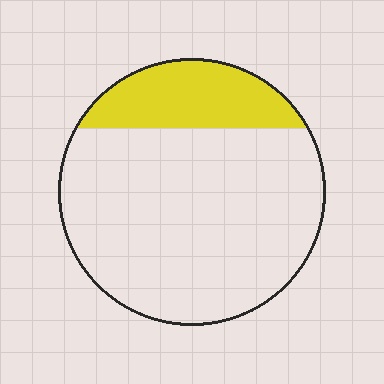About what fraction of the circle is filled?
About one fifth (1/5).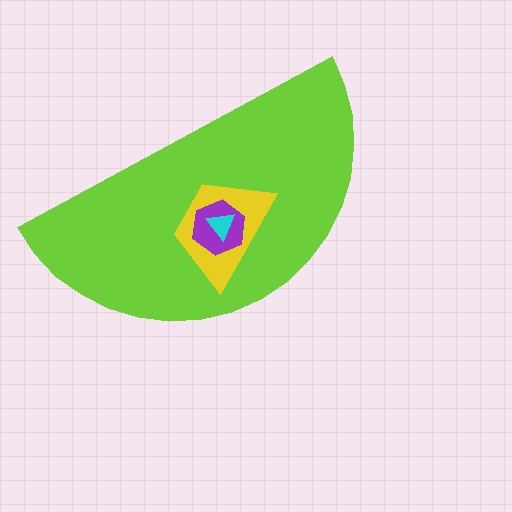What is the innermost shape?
The cyan triangle.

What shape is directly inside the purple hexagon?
The cyan triangle.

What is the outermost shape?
The lime semicircle.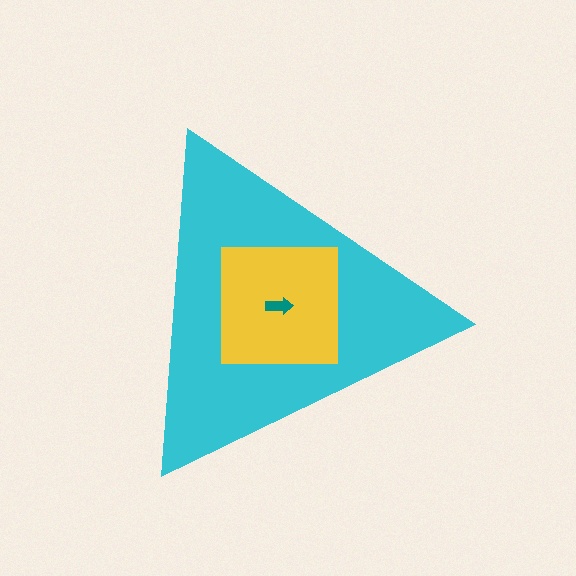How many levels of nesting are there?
3.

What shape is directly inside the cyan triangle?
The yellow square.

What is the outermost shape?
The cyan triangle.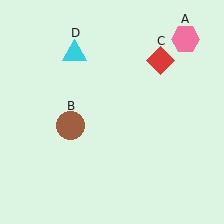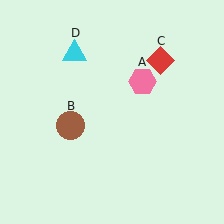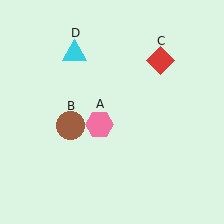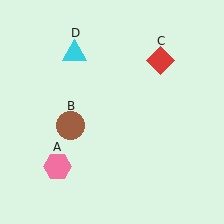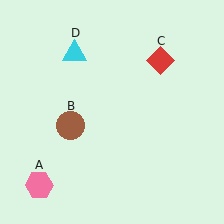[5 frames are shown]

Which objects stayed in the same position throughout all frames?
Brown circle (object B) and red diamond (object C) and cyan triangle (object D) remained stationary.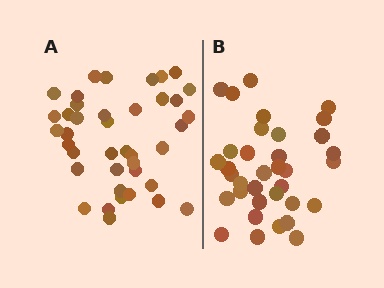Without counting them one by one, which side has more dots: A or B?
Region A (the left region) has more dots.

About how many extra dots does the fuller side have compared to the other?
Region A has about 5 more dots than region B.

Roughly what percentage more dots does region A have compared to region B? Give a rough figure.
About 15% more.